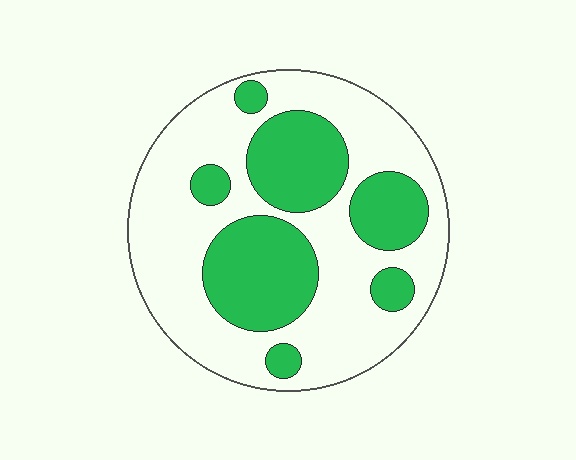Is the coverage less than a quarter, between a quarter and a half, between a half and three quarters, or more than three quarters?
Between a quarter and a half.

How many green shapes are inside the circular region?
7.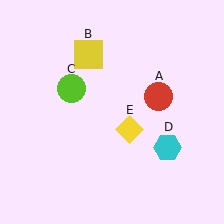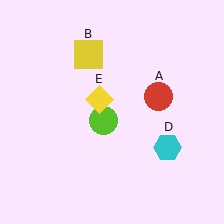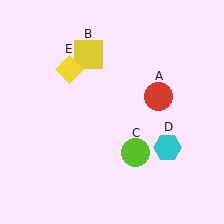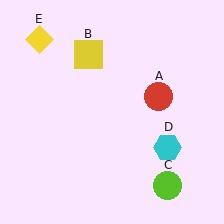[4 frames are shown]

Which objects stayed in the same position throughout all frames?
Red circle (object A) and yellow square (object B) and cyan hexagon (object D) remained stationary.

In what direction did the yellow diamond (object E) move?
The yellow diamond (object E) moved up and to the left.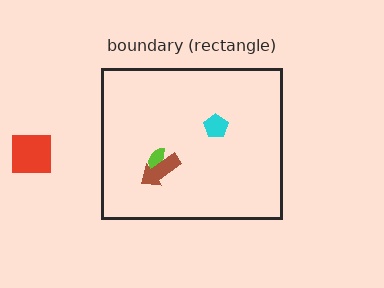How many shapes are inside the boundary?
3 inside, 1 outside.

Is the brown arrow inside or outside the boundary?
Inside.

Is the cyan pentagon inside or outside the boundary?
Inside.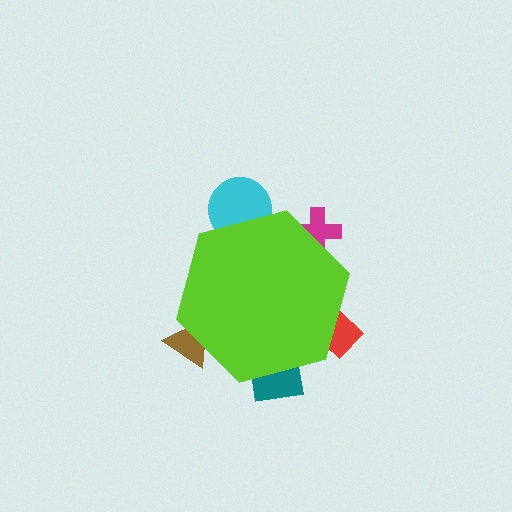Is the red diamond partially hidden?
Yes, the red diamond is partially hidden behind the lime hexagon.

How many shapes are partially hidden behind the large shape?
5 shapes are partially hidden.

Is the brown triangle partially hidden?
Yes, the brown triangle is partially hidden behind the lime hexagon.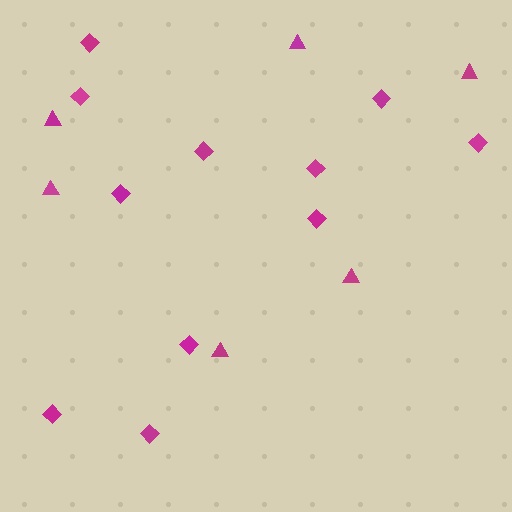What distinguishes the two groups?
There are 2 groups: one group of diamonds (11) and one group of triangles (6).